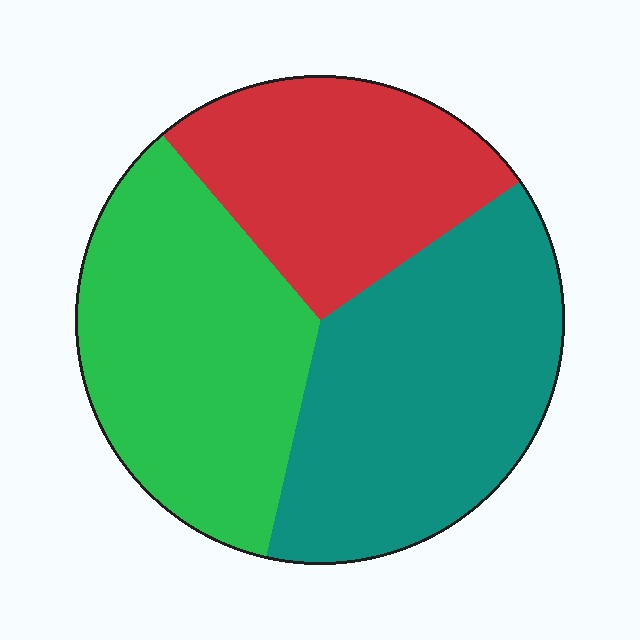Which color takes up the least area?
Red, at roughly 25%.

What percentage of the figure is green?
Green takes up about one third (1/3) of the figure.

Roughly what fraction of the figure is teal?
Teal takes up about three eighths (3/8) of the figure.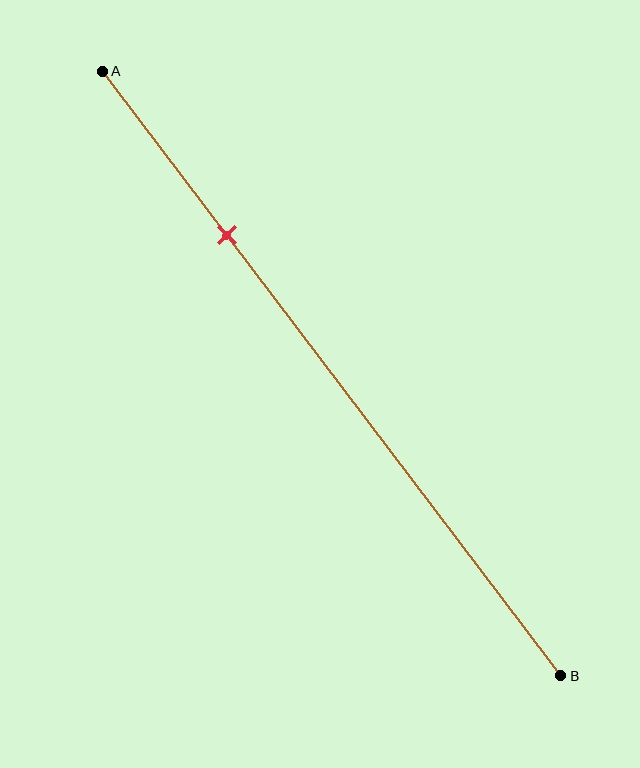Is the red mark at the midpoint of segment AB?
No, the mark is at about 25% from A, not at the 50% midpoint.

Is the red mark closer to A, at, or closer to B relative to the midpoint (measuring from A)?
The red mark is closer to point A than the midpoint of segment AB.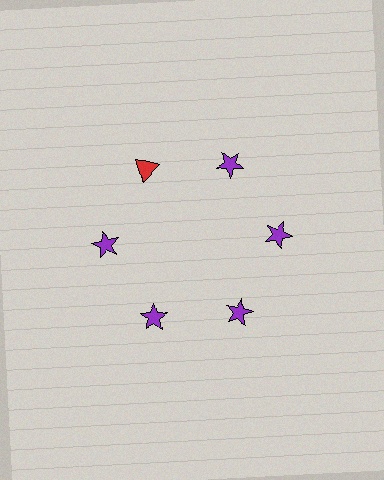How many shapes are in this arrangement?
There are 6 shapes arranged in a ring pattern.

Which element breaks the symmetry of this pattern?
The red triangle at roughly the 11 o'clock position breaks the symmetry. All other shapes are purple stars.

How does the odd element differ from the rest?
It differs in both color (red instead of purple) and shape (triangle instead of star).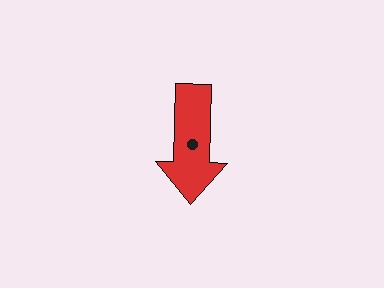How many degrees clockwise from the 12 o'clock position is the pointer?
Approximately 182 degrees.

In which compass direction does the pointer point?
South.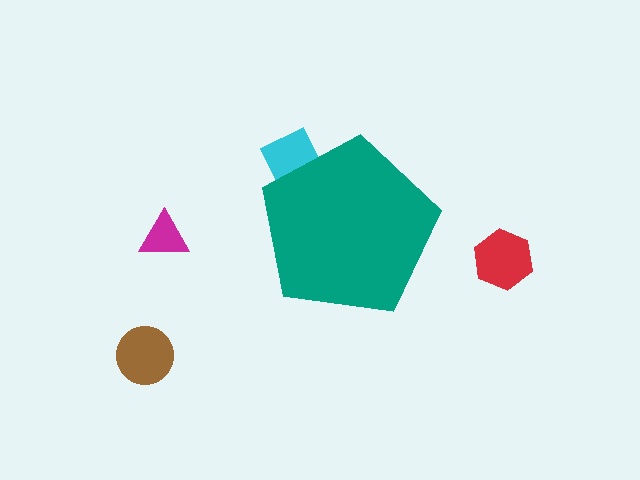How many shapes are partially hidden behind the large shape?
1 shape is partially hidden.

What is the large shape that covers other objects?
A teal pentagon.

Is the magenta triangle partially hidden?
No, the magenta triangle is fully visible.